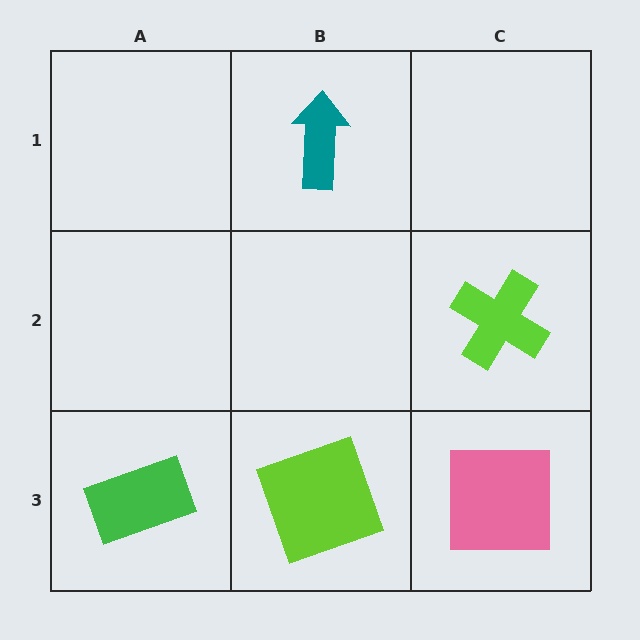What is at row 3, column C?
A pink square.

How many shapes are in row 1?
1 shape.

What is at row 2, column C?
A lime cross.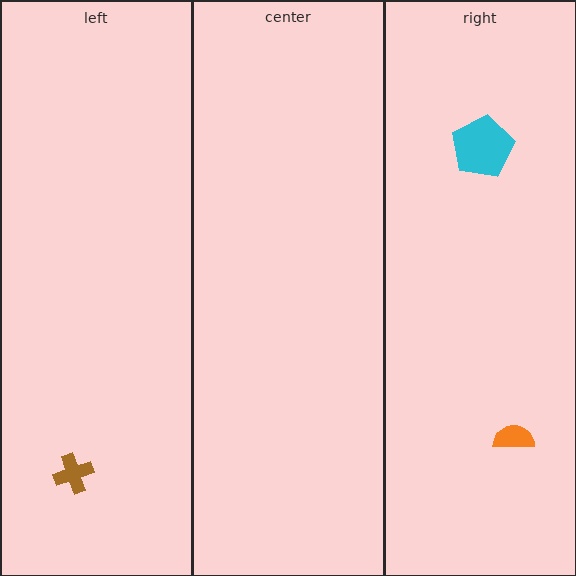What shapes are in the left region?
The brown cross.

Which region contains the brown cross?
The left region.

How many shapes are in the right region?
2.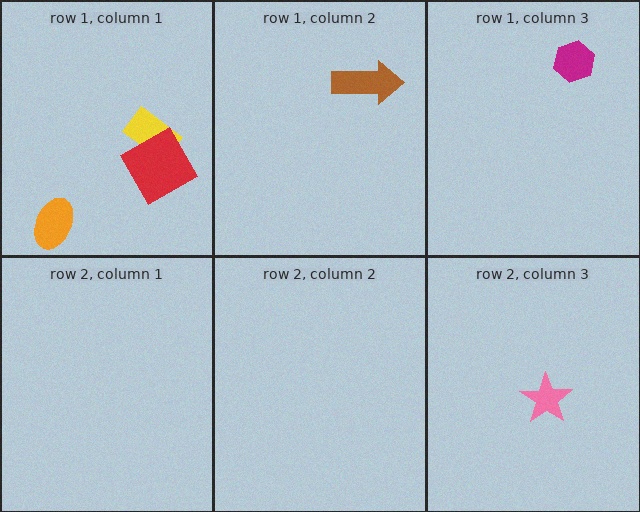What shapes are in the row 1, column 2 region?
The brown arrow.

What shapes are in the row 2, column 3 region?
The pink star.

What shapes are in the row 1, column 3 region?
The magenta hexagon.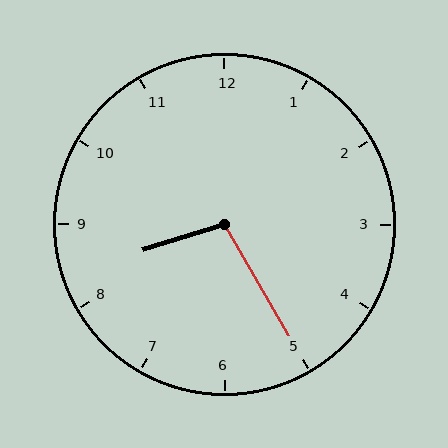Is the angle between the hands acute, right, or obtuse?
It is obtuse.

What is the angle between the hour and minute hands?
Approximately 102 degrees.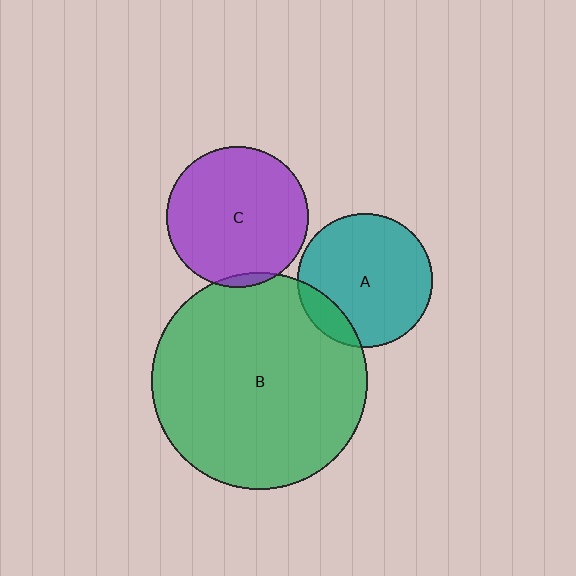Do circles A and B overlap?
Yes.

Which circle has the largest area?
Circle B (green).